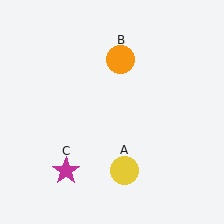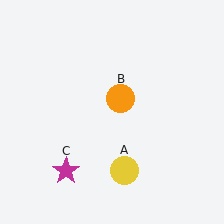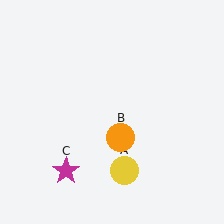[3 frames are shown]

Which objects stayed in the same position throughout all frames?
Yellow circle (object A) and magenta star (object C) remained stationary.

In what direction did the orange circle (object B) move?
The orange circle (object B) moved down.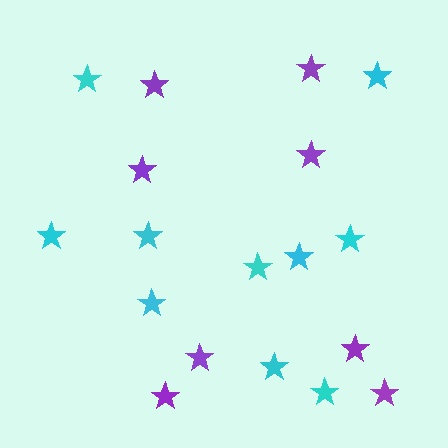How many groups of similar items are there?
There are 2 groups: one group of purple stars (8) and one group of cyan stars (10).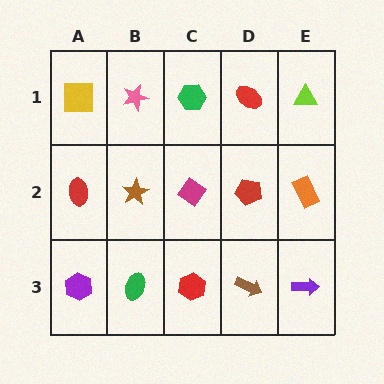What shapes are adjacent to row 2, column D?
A red ellipse (row 1, column D), a brown arrow (row 3, column D), a magenta diamond (row 2, column C), an orange rectangle (row 2, column E).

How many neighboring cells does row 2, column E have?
3.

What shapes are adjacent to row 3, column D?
A red pentagon (row 2, column D), a red hexagon (row 3, column C), a purple arrow (row 3, column E).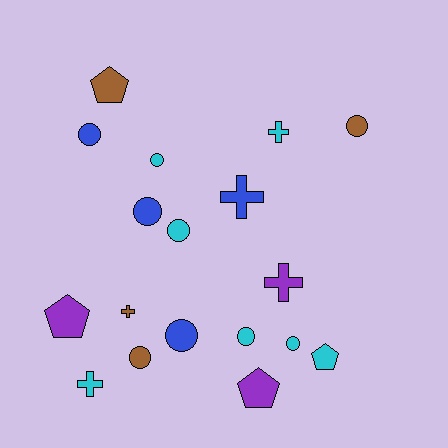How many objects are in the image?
There are 18 objects.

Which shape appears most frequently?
Circle, with 9 objects.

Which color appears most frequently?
Cyan, with 7 objects.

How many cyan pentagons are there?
There is 1 cyan pentagon.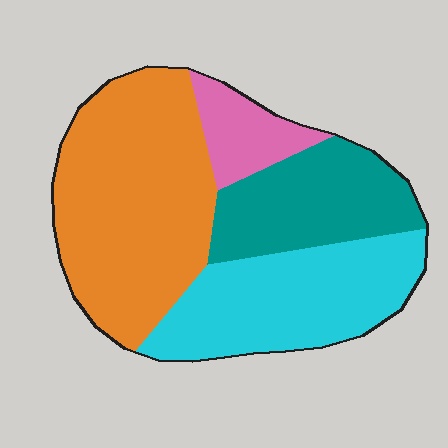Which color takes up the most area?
Orange, at roughly 40%.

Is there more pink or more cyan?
Cyan.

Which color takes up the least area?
Pink, at roughly 10%.